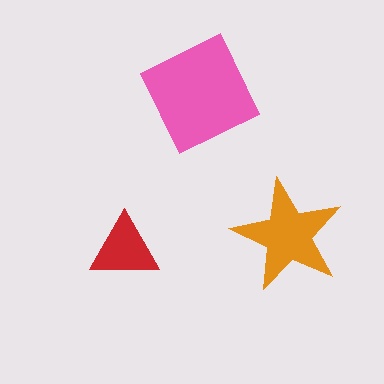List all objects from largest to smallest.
The pink diamond, the orange star, the red triangle.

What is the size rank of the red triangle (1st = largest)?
3rd.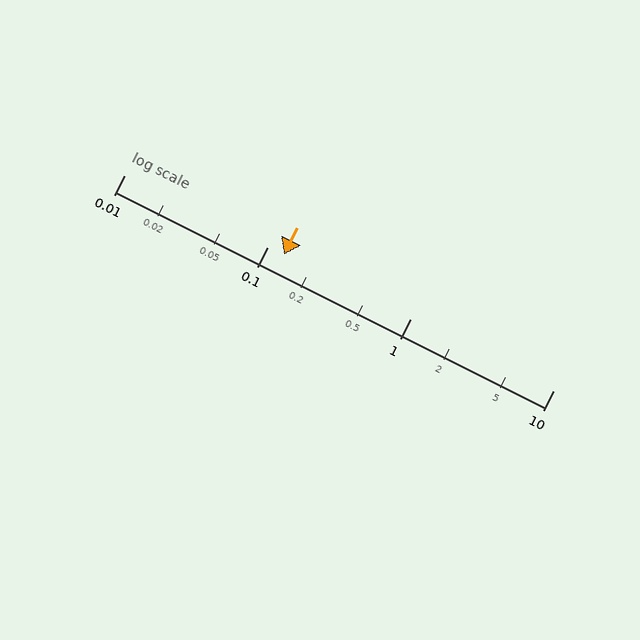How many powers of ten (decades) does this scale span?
The scale spans 3 decades, from 0.01 to 10.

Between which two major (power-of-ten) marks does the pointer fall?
The pointer is between 0.1 and 1.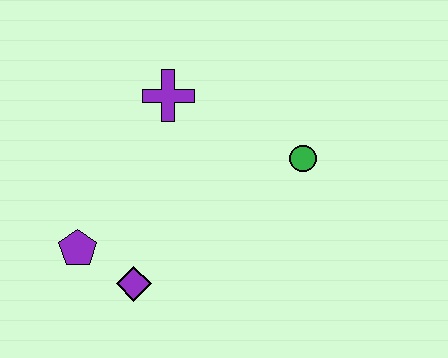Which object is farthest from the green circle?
The purple pentagon is farthest from the green circle.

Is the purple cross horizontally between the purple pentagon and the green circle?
Yes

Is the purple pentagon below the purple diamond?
No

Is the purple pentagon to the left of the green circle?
Yes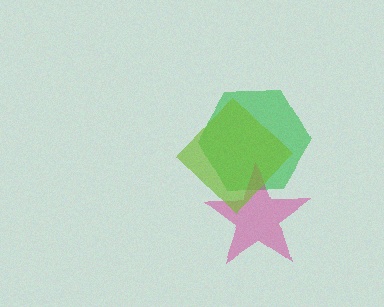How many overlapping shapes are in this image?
There are 3 overlapping shapes in the image.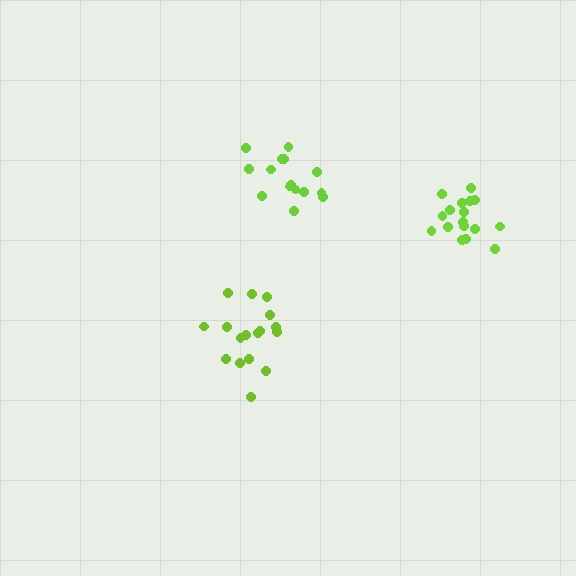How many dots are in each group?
Group 1: 17 dots, Group 2: 17 dots, Group 3: 15 dots (49 total).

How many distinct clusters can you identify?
There are 3 distinct clusters.